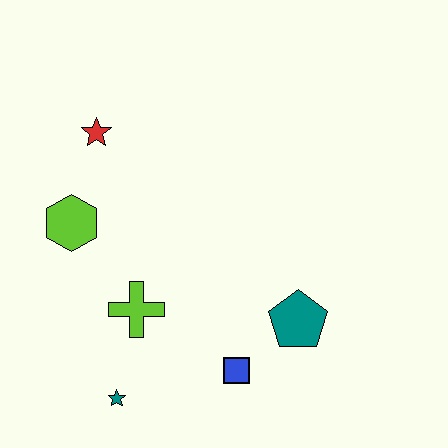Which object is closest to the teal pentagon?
The blue square is closest to the teal pentagon.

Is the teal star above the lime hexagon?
No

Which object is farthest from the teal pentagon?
The red star is farthest from the teal pentagon.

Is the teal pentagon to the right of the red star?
Yes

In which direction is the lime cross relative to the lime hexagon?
The lime cross is below the lime hexagon.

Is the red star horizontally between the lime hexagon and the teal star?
Yes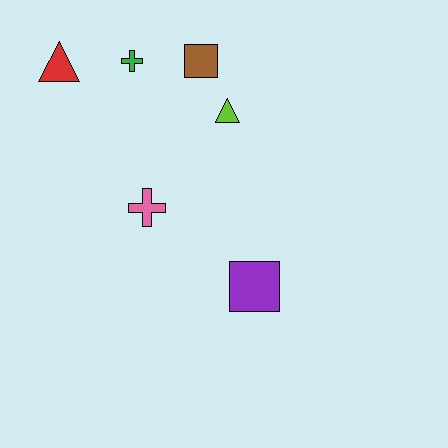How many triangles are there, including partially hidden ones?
There are 2 triangles.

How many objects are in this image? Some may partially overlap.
There are 6 objects.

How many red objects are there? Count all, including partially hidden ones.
There is 1 red object.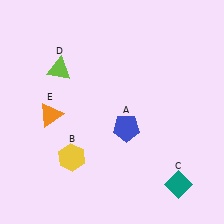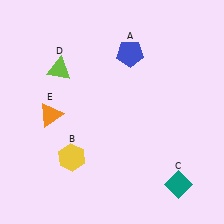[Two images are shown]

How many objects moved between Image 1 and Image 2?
1 object moved between the two images.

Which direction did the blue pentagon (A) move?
The blue pentagon (A) moved up.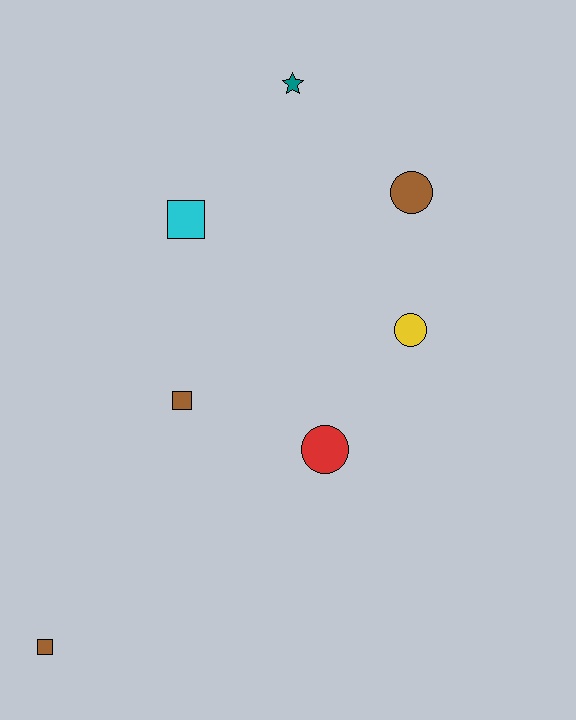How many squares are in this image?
There are 3 squares.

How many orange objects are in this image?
There are no orange objects.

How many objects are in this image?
There are 7 objects.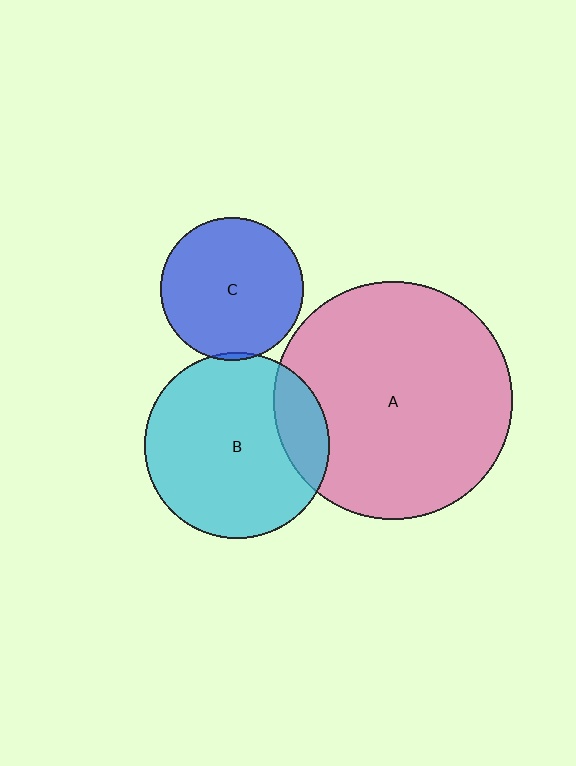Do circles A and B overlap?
Yes.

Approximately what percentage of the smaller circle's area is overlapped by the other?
Approximately 15%.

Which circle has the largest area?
Circle A (pink).